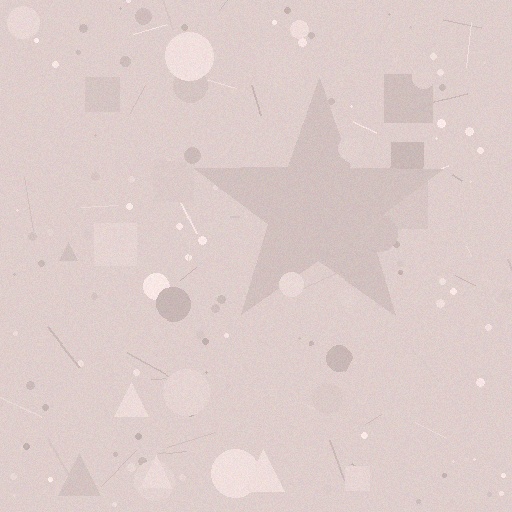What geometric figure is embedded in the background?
A star is embedded in the background.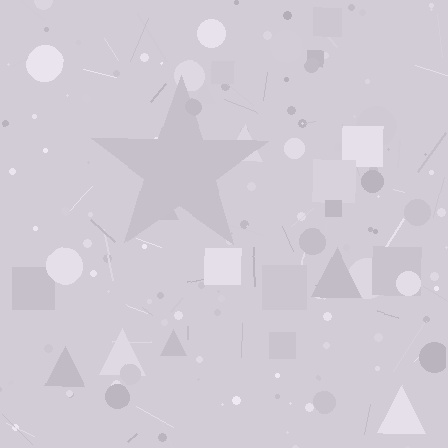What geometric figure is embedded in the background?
A star is embedded in the background.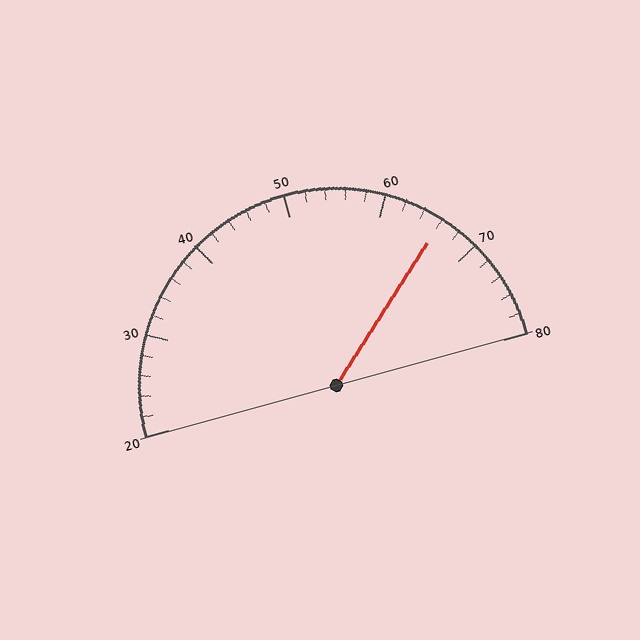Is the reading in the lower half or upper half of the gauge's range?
The reading is in the upper half of the range (20 to 80).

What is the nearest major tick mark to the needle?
The nearest major tick mark is 70.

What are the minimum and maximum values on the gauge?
The gauge ranges from 20 to 80.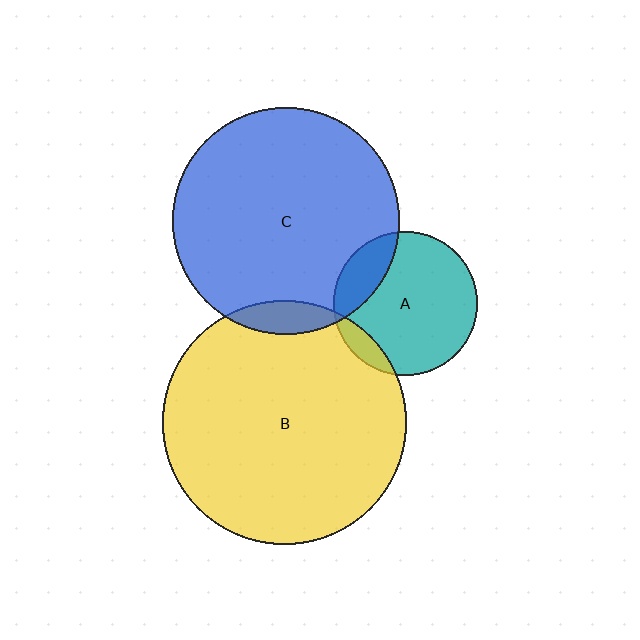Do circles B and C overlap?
Yes.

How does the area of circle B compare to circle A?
Approximately 2.9 times.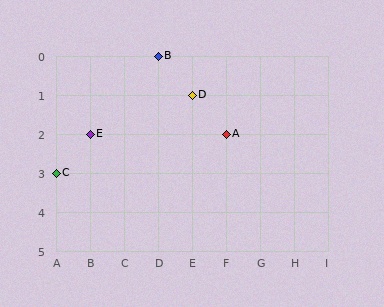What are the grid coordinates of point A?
Point A is at grid coordinates (F, 2).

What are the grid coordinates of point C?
Point C is at grid coordinates (A, 3).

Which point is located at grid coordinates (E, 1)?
Point D is at (E, 1).